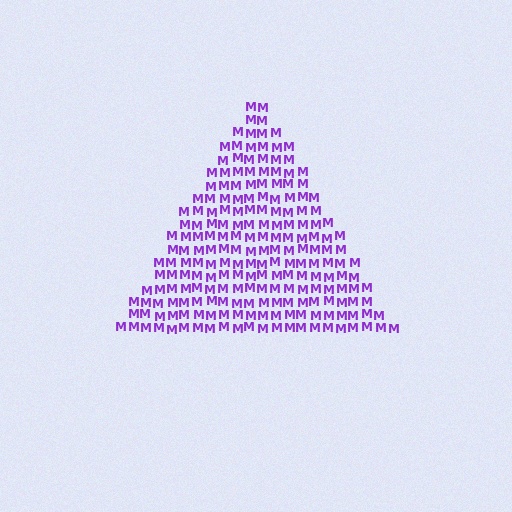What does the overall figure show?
The overall figure shows a triangle.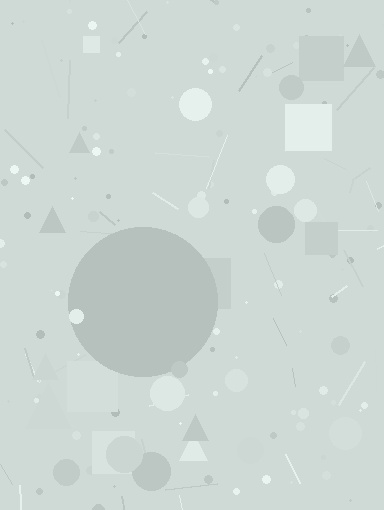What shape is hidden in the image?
A circle is hidden in the image.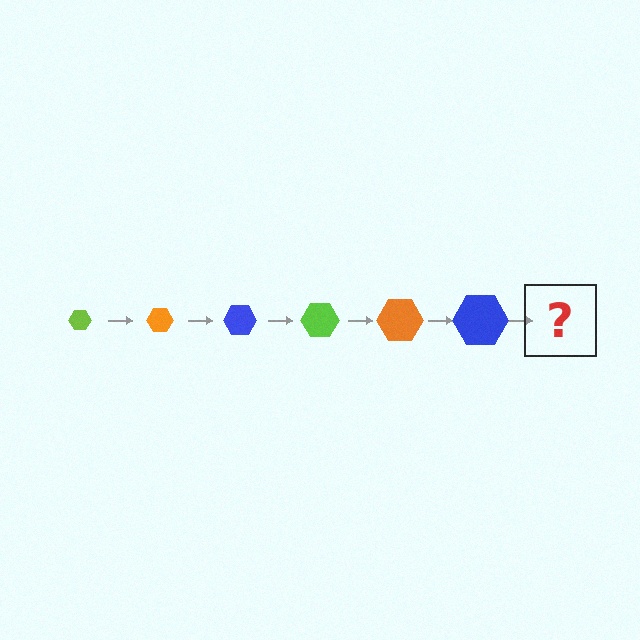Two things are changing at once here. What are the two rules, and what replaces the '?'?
The two rules are that the hexagon grows larger each step and the color cycles through lime, orange, and blue. The '?' should be a lime hexagon, larger than the previous one.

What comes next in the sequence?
The next element should be a lime hexagon, larger than the previous one.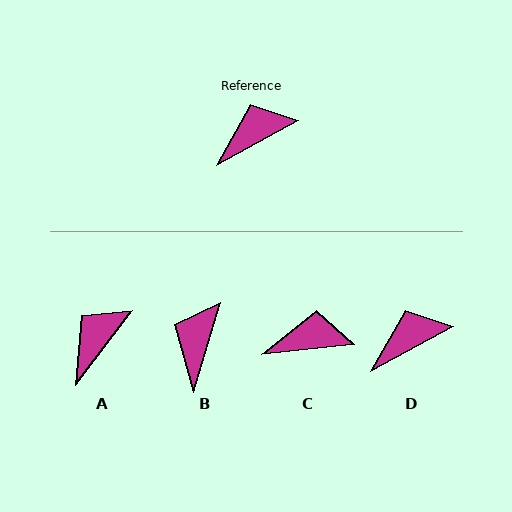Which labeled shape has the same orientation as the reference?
D.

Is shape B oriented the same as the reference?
No, it is off by about 45 degrees.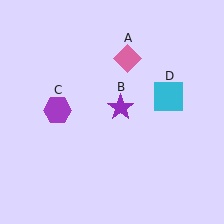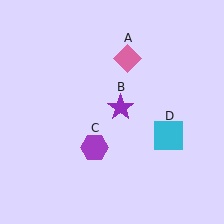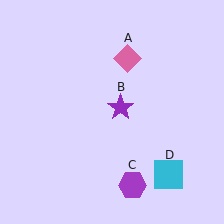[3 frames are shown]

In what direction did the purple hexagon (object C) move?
The purple hexagon (object C) moved down and to the right.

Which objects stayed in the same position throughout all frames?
Pink diamond (object A) and purple star (object B) remained stationary.